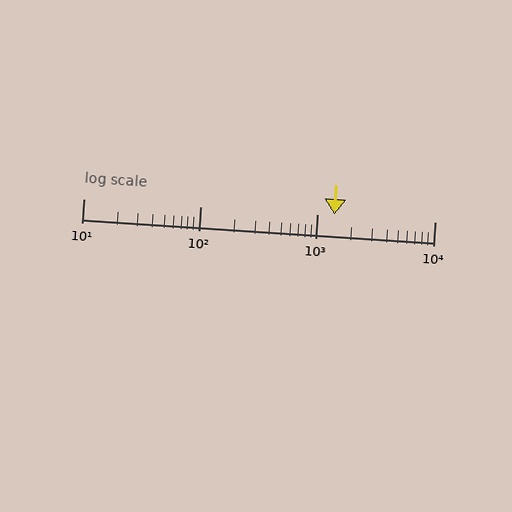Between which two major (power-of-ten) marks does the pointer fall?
The pointer is between 1000 and 10000.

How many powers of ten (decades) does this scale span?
The scale spans 3 decades, from 10 to 10000.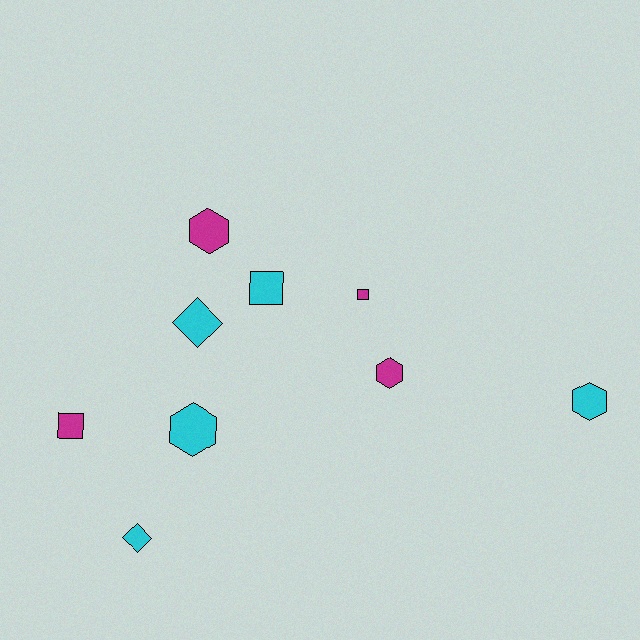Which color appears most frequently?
Cyan, with 5 objects.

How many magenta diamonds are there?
There are no magenta diamonds.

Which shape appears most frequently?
Hexagon, with 4 objects.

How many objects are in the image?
There are 9 objects.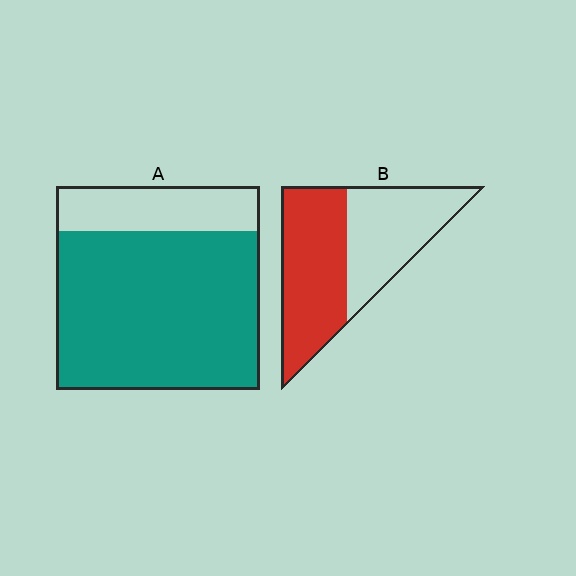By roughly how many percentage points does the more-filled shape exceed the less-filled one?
By roughly 25 percentage points (A over B).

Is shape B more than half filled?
Yes.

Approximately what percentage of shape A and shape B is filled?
A is approximately 80% and B is approximately 55%.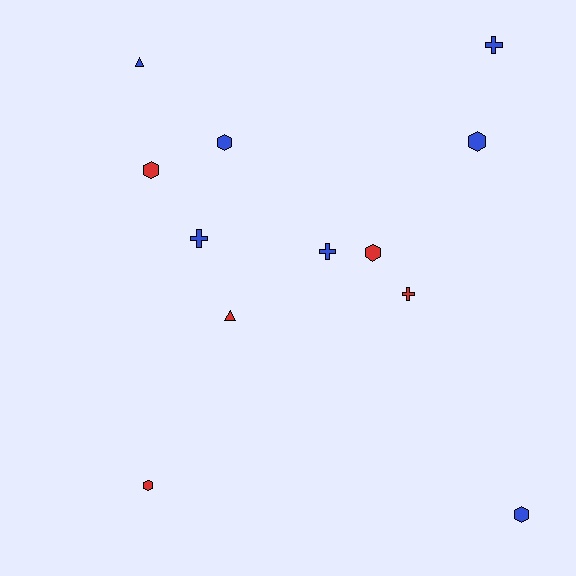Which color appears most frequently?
Blue, with 7 objects.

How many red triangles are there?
There is 1 red triangle.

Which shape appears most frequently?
Hexagon, with 6 objects.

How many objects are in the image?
There are 12 objects.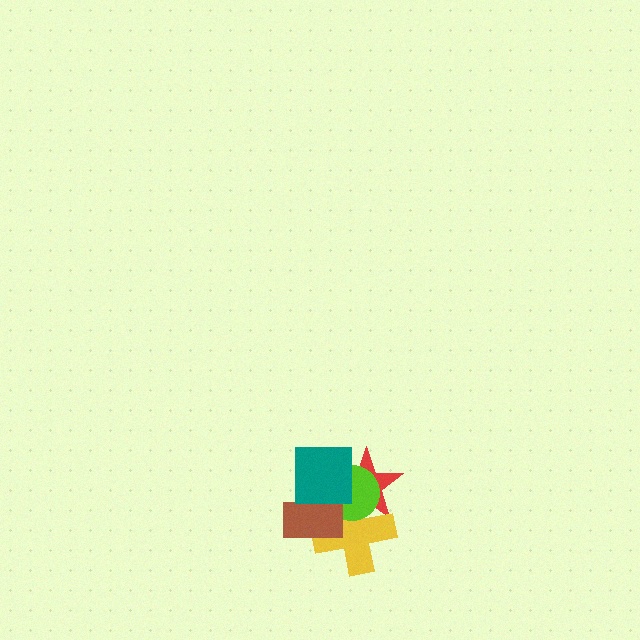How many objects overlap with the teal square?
3 objects overlap with the teal square.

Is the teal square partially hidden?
No, no other shape covers it.